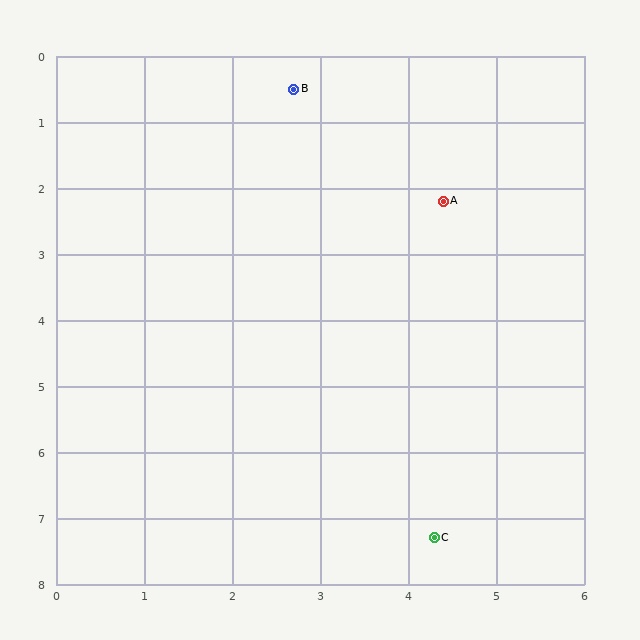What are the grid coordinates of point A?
Point A is at approximately (4.4, 2.2).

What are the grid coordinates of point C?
Point C is at approximately (4.3, 7.3).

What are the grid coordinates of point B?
Point B is at approximately (2.7, 0.5).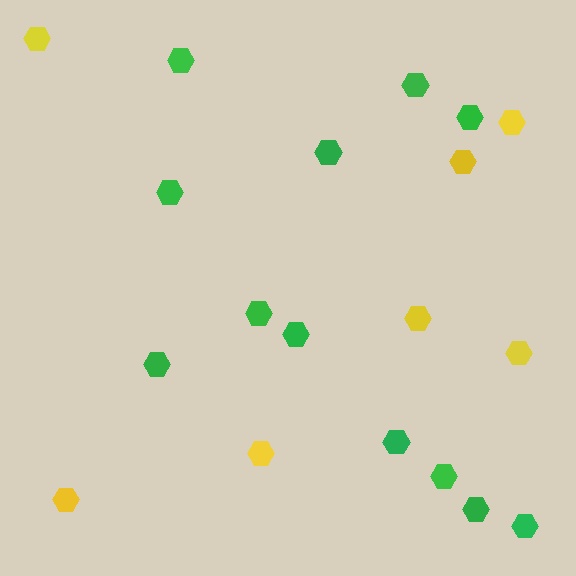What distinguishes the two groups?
There are 2 groups: one group of green hexagons (12) and one group of yellow hexagons (7).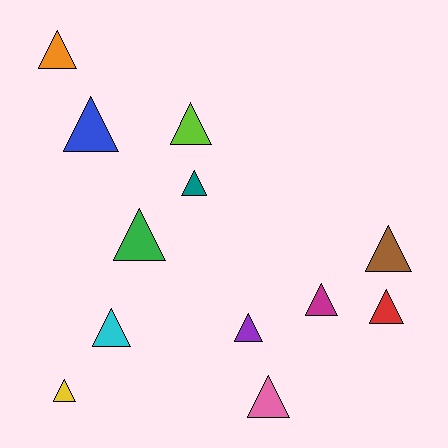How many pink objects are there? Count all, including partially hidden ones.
There is 1 pink object.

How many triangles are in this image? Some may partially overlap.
There are 12 triangles.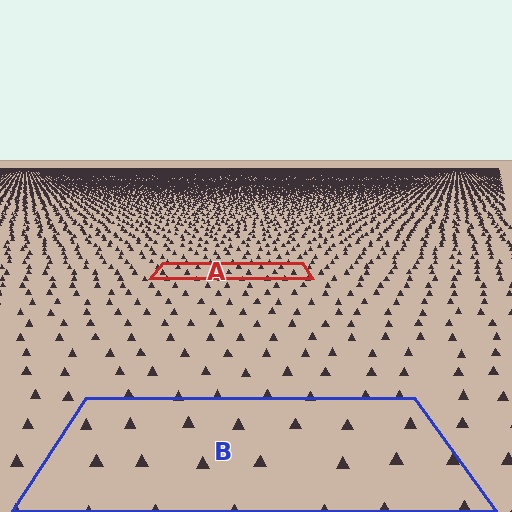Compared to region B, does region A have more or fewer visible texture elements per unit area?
Region A has more texture elements per unit area — they are packed more densely because it is farther away.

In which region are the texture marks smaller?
The texture marks are smaller in region A, because it is farther away.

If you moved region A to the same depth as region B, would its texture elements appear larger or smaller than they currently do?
They would appear larger. At a closer depth, the same texture elements are projected at a bigger on-screen size.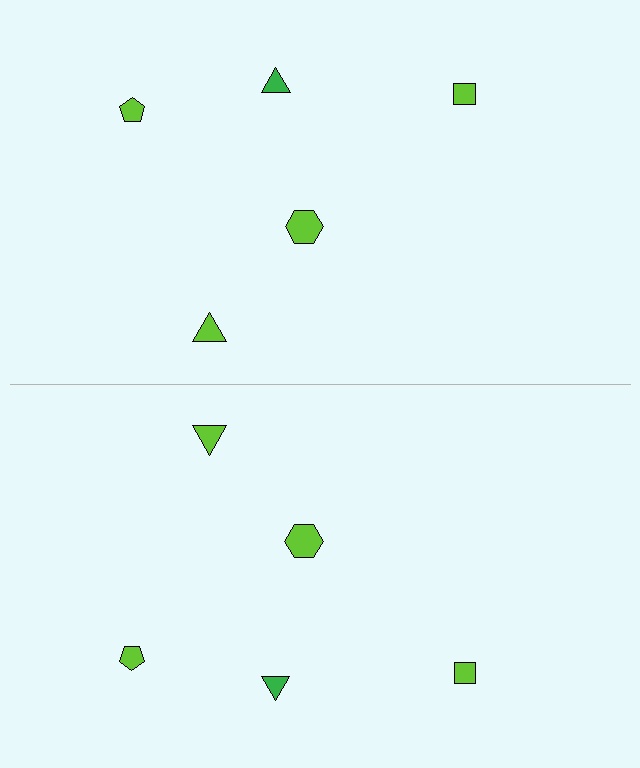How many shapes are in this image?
There are 10 shapes in this image.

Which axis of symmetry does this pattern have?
The pattern has a horizontal axis of symmetry running through the center of the image.